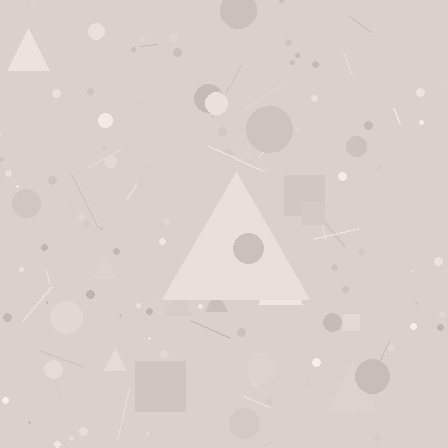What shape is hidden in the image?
A triangle is hidden in the image.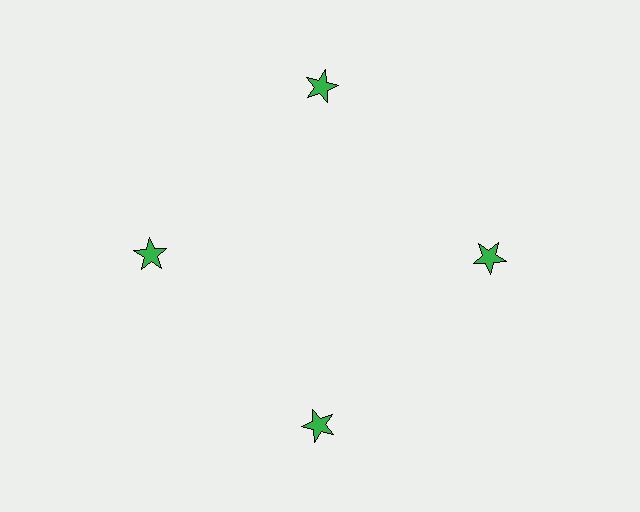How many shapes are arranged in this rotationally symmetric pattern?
There are 4 shapes, arranged in 4 groups of 1.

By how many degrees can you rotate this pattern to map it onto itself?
The pattern maps onto itself every 90 degrees of rotation.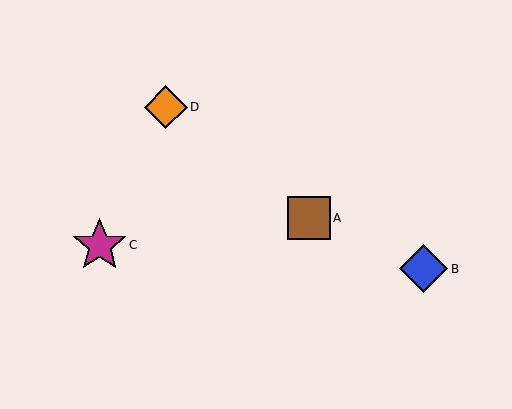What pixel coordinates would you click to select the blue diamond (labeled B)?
Click at (424, 269) to select the blue diamond B.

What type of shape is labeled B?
Shape B is a blue diamond.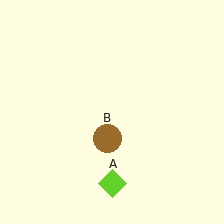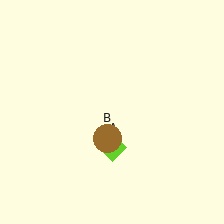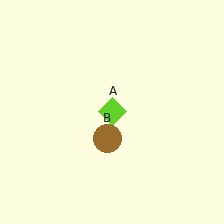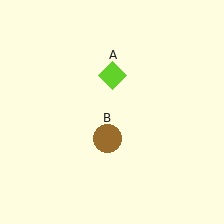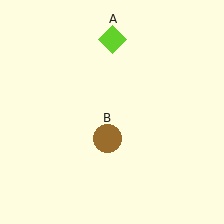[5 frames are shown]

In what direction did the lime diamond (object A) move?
The lime diamond (object A) moved up.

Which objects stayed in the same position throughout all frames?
Brown circle (object B) remained stationary.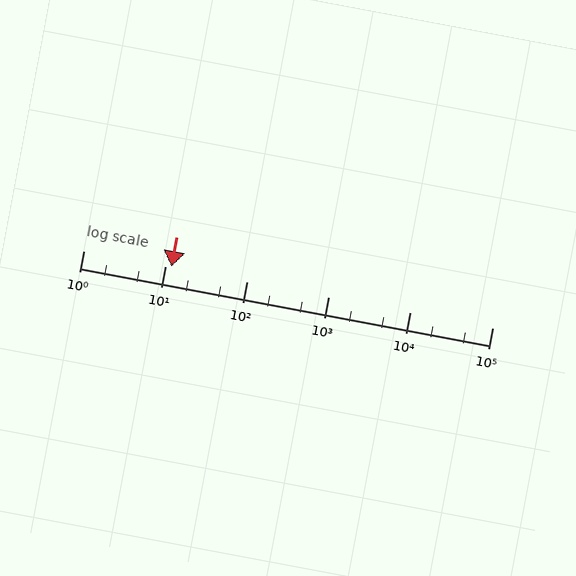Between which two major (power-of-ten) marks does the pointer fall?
The pointer is between 10 and 100.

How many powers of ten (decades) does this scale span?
The scale spans 5 decades, from 1 to 100000.